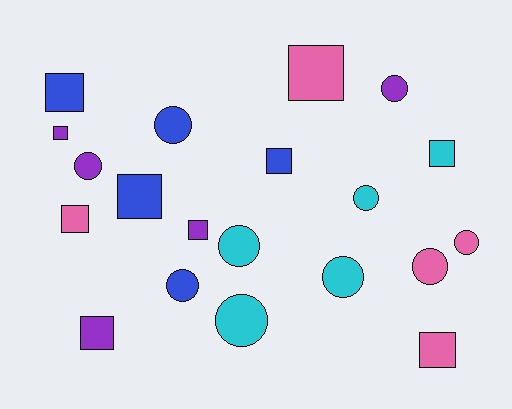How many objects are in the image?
There are 20 objects.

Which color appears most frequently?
Purple, with 5 objects.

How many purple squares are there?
There are 3 purple squares.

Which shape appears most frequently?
Square, with 10 objects.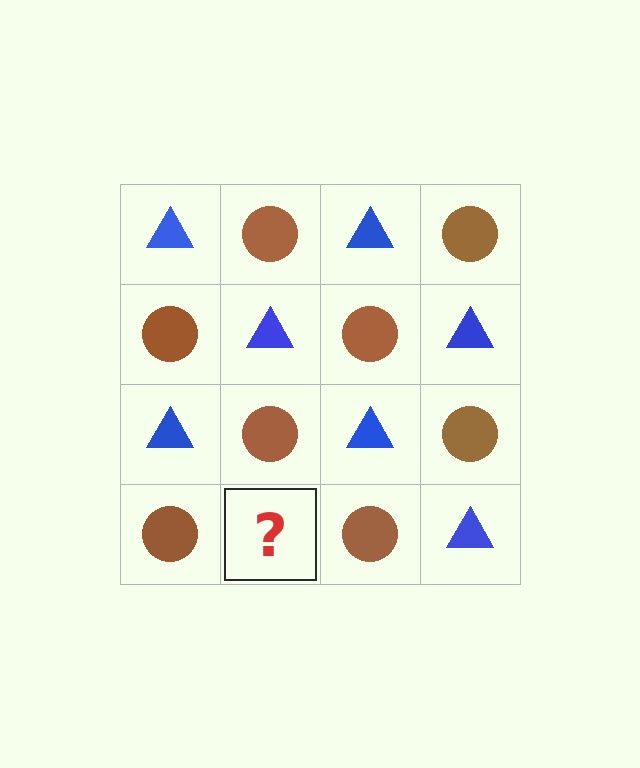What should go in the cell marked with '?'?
The missing cell should contain a blue triangle.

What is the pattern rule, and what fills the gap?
The rule is that it alternates blue triangle and brown circle in a checkerboard pattern. The gap should be filled with a blue triangle.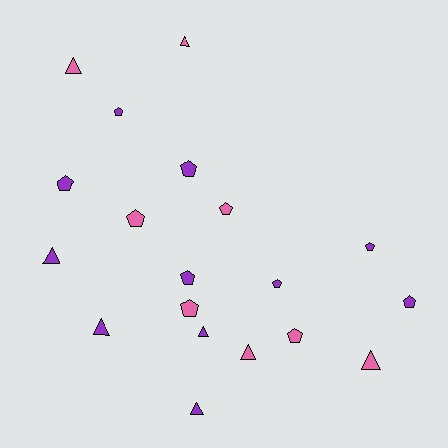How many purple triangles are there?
There are 4 purple triangles.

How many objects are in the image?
There are 19 objects.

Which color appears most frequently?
Purple, with 11 objects.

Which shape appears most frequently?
Pentagon, with 11 objects.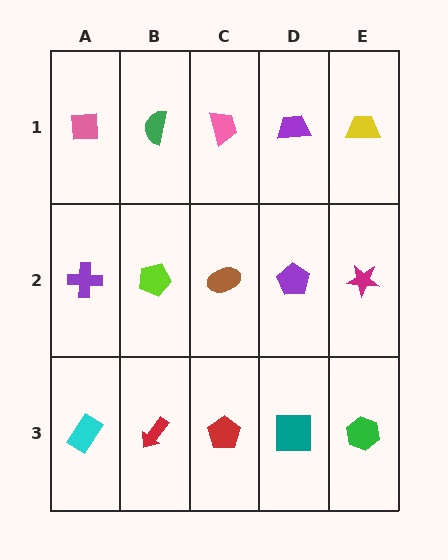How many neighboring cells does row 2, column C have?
4.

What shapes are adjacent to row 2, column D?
A purple trapezoid (row 1, column D), a teal square (row 3, column D), a brown ellipse (row 2, column C), a magenta star (row 2, column E).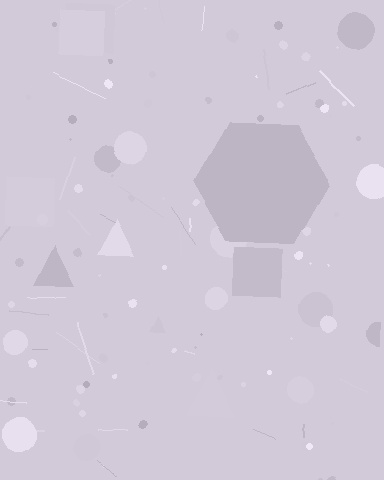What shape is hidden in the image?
A hexagon is hidden in the image.